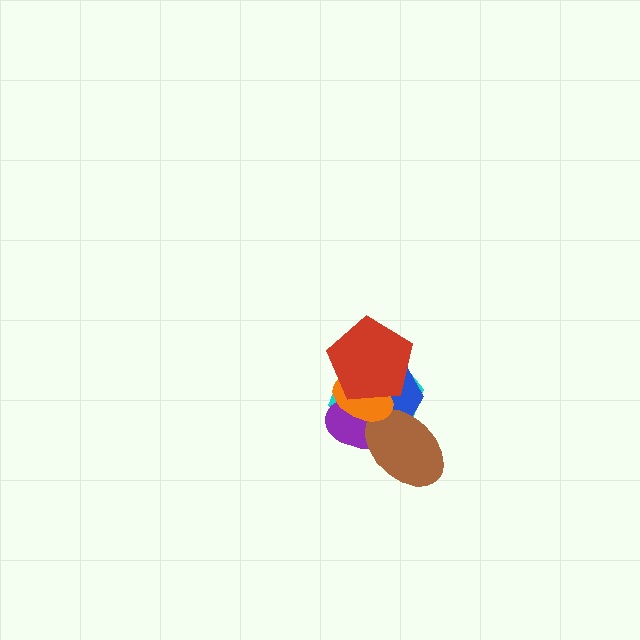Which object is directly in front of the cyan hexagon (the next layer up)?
The purple ellipse is directly in front of the cyan hexagon.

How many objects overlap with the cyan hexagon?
5 objects overlap with the cyan hexagon.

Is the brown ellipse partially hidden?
Yes, it is partially covered by another shape.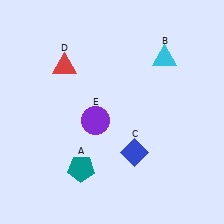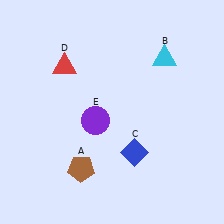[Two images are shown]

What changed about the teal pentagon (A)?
In Image 1, A is teal. In Image 2, it changed to brown.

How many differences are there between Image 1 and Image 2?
There is 1 difference between the two images.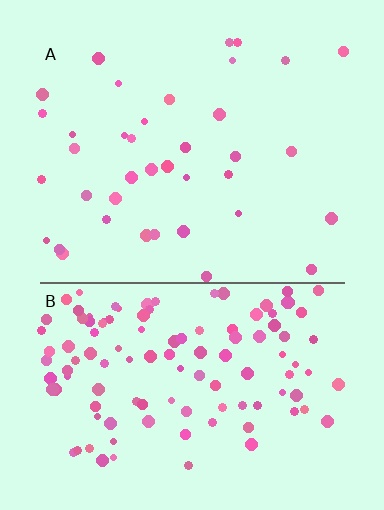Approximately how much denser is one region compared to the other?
Approximately 3.2× — region B over region A.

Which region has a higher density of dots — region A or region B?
B (the bottom).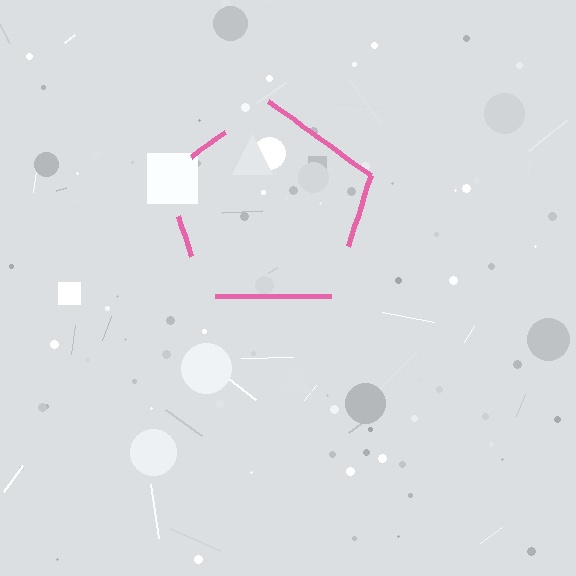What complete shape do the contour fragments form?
The contour fragments form a pentagon.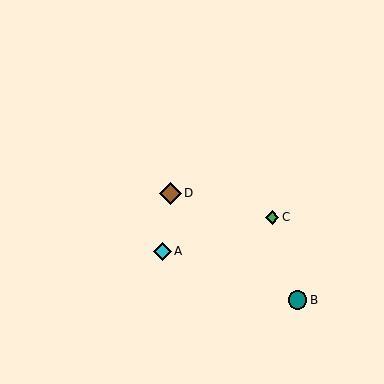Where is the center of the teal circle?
The center of the teal circle is at (298, 300).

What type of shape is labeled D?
Shape D is a brown diamond.